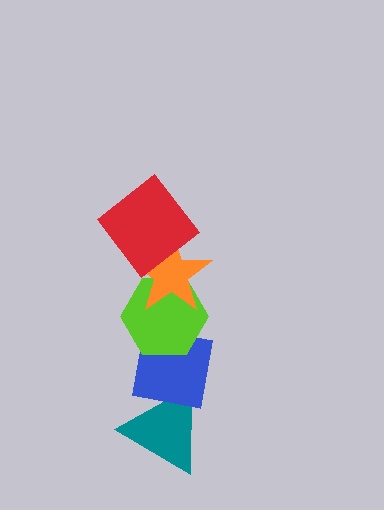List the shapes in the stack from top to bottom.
From top to bottom: the red diamond, the orange star, the lime hexagon, the blue square, the teal triangle.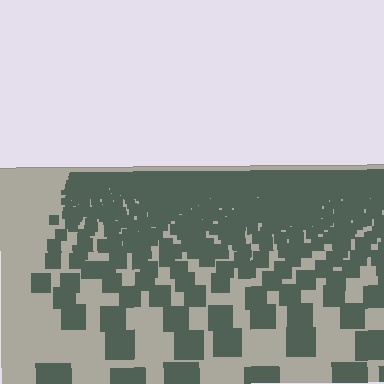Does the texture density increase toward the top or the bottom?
Density increases toward the top.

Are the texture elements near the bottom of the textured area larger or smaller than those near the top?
Larger. Near the bottom, elements are closer to the viewer and appear at a bigger on-screen size.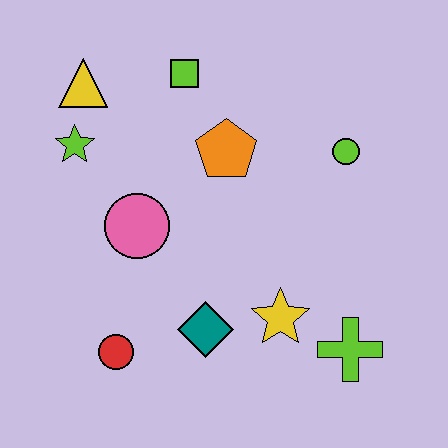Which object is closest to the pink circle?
The lime star is closest to the pink circle.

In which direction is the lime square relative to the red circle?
The lime square is above the red circle.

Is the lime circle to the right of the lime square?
Yes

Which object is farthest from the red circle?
The lime circle is farthest from the red circle.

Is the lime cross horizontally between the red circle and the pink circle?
No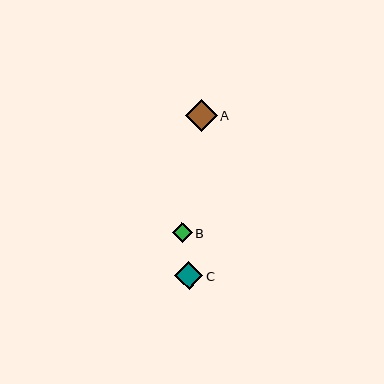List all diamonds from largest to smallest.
From largest to smallest: A, C, B.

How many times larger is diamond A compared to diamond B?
Diamond A is approximately 1.6 times the size of diamond B.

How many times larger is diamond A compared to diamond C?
Diamond A is approximately 1.1 times the size of diamond C.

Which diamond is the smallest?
Diamond B is the smallest with a size of approximately 20 pixels.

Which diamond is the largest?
Diamond A is the largest with a size of approximately 32 pixels.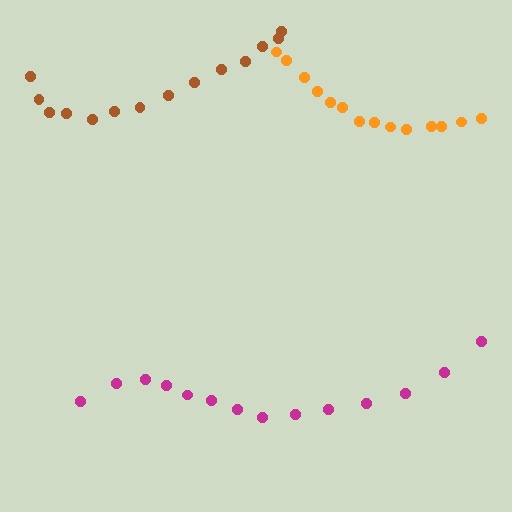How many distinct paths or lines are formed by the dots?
There are 3 distinct paths.